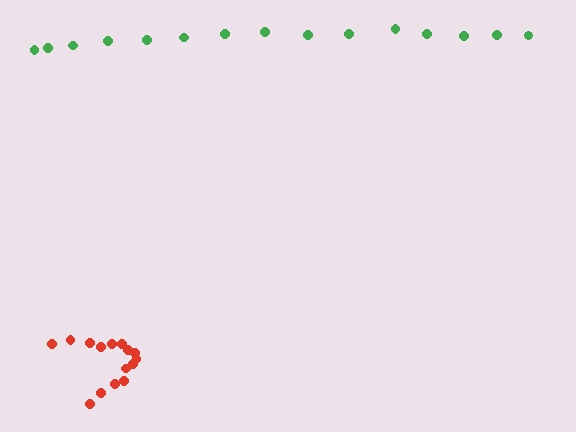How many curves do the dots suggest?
There are 2 distinct paths.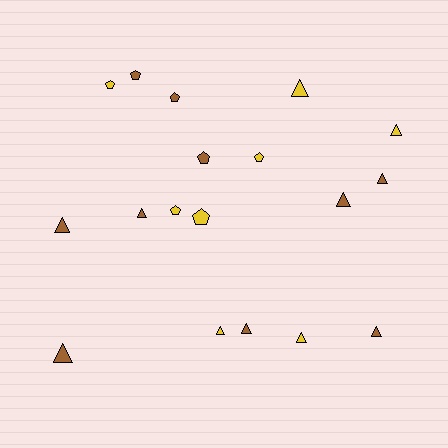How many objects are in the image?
There are 18 objects.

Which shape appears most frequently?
Triangle, with 11 objects.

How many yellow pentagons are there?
There are 4 yellow pentagons.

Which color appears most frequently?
Brown, with 10 objects.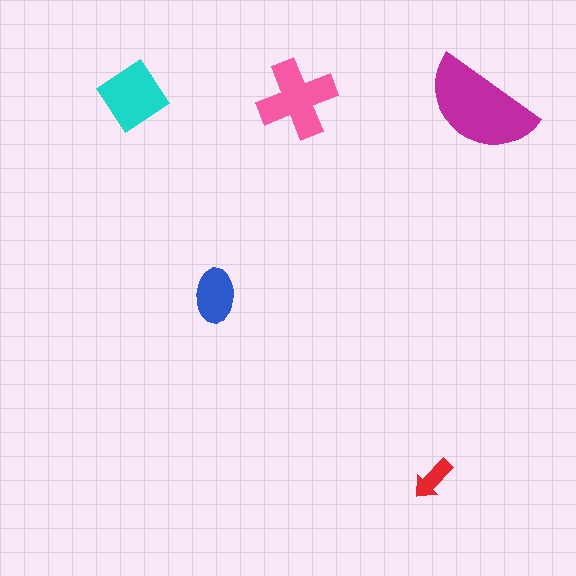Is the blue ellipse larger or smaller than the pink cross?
Smaller.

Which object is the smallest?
The red arrow.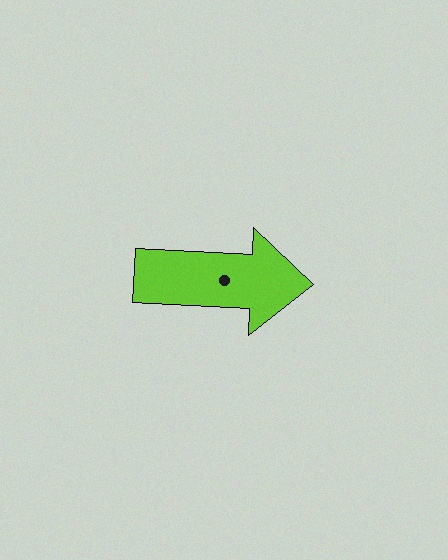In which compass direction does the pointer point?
East.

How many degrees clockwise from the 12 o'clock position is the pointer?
Approximately 93 degrees.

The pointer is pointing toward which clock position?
Roughly 3 o'clock.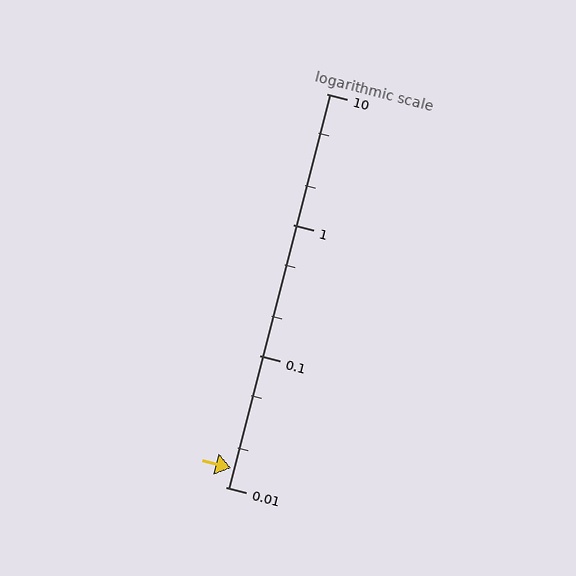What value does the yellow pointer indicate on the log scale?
The pointer indicates approximately 0.014.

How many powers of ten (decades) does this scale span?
The scale spans 3 decades, from 0.01 to 10.